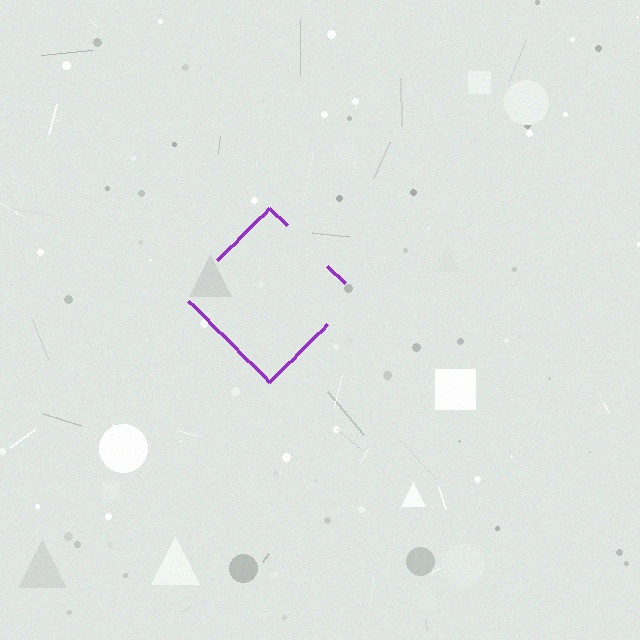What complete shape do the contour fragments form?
The contour fragments form a diamond.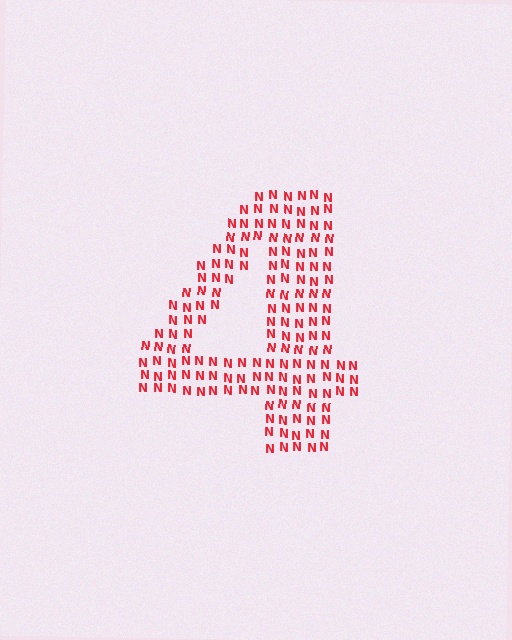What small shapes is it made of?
It is made of small letter N's.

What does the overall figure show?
The overall figure shows the digit 4.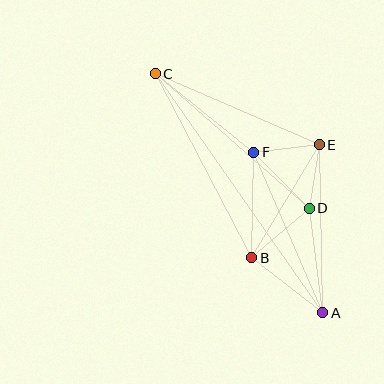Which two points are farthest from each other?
Points A and C are farthest from each other.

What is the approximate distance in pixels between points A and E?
The distance between A and E is approximately 168 pixels.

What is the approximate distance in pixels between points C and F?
The distance between C and F is approximately 126 pixels.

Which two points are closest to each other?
Points D and E are closest to each other.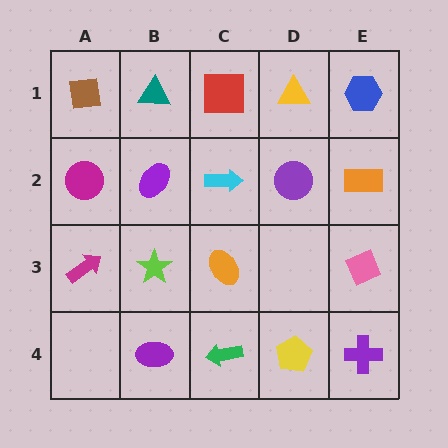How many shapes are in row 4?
4 shapes.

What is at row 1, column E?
A blue hexagon.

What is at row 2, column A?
A magenta circle.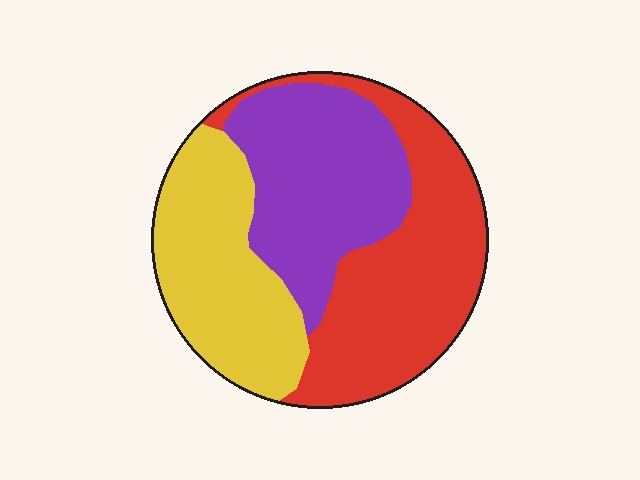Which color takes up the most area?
Red, at roughly 40%.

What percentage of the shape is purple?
Purple covers 32% of the shape.